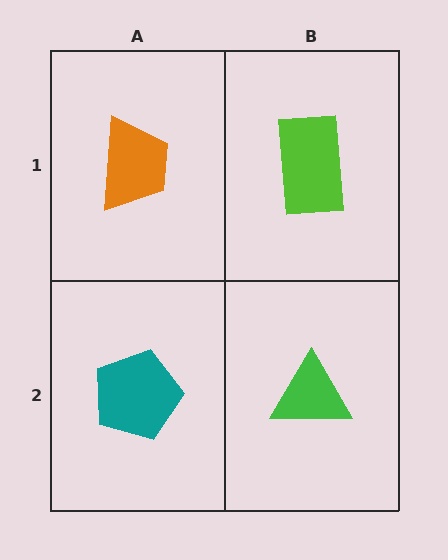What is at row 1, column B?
A lime rectangle.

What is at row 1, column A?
An orange trapezoid.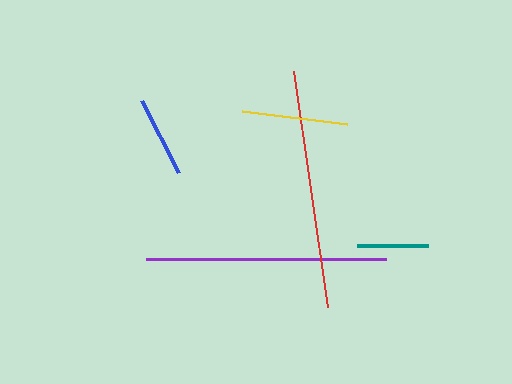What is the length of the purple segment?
The purple segment is approximately 240 pixels long.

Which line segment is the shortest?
The teal line is the shortest at approximately 70 pixels.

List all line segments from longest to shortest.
From longest to shortest: purple, red, yellow, blue, teal.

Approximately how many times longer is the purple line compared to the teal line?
The purple line is approximately 3.4 times the length of the teal line.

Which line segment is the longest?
The purple line is the longest at approximately 240 pixels.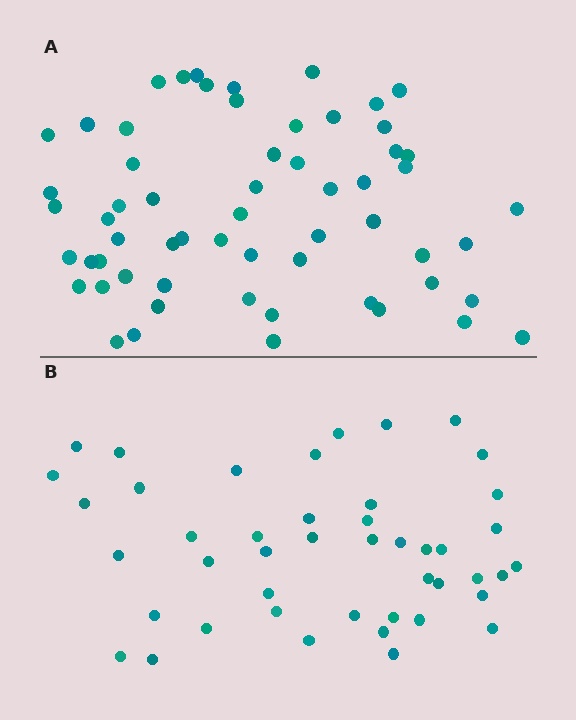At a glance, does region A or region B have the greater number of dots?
Region A (the top region) has more dots.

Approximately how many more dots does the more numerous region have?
Region A has approximately 15 more dots than region B.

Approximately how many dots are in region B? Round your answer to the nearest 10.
About 40 dots. (The exact count is 45, which rounds to 40.)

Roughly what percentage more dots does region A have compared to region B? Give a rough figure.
About 35% more.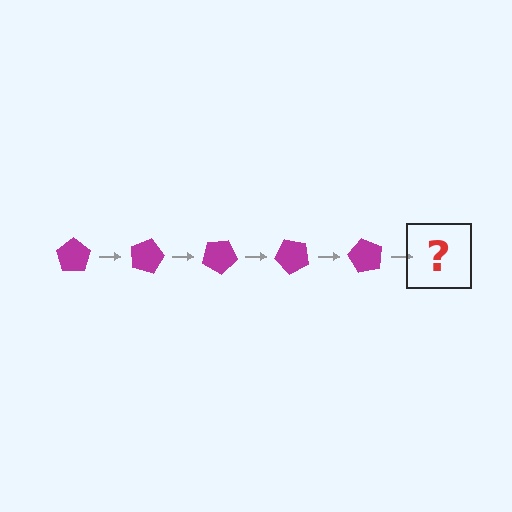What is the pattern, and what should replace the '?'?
The pattern is that the pentagon rotates 15 degrees each step. The '?' should be a magenta pentagon rotated 75 degrees.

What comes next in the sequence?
The next element should be a magenta pentagon rotated 75 degrees.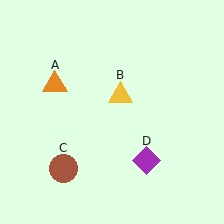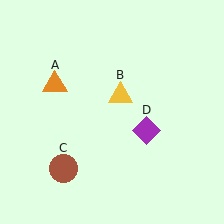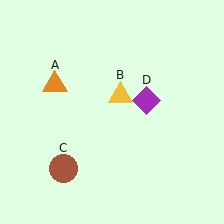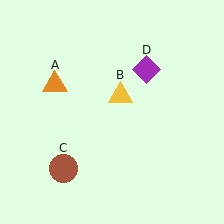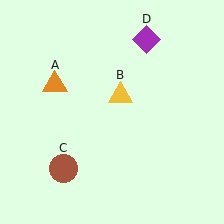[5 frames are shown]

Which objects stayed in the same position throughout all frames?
Orange triangle (object A) and yellow triangle (object B) and brown circle (object C) remained stationary.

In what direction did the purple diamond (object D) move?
The purple diamond (object D) moved up.